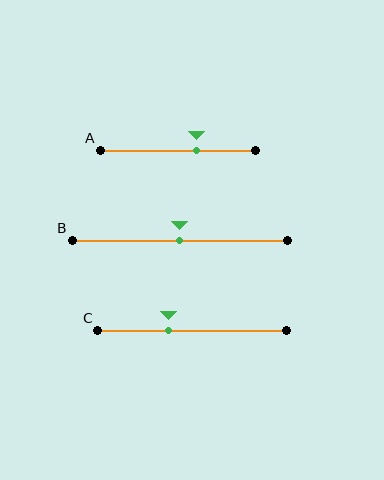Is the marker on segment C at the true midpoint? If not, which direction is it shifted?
No, the marker on segment C is shifted to the left by about 13% of the segment length.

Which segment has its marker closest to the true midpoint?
Segment B has its marker closest to the true midpoint.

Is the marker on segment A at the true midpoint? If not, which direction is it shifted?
No, the marker on segment A is shifted to the right by about 12% of the segment length.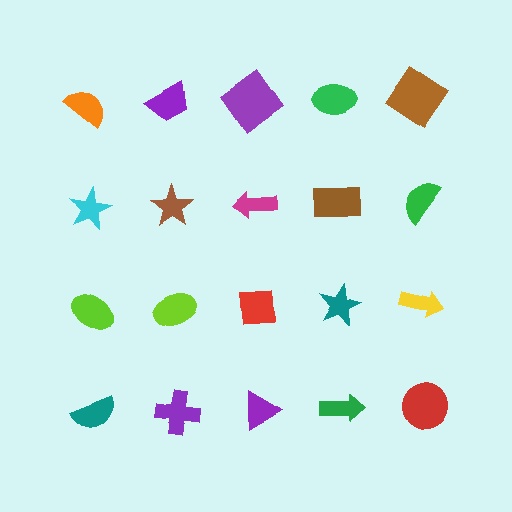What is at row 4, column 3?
A purple triangle.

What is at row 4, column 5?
A red circle.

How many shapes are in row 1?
5 shapes.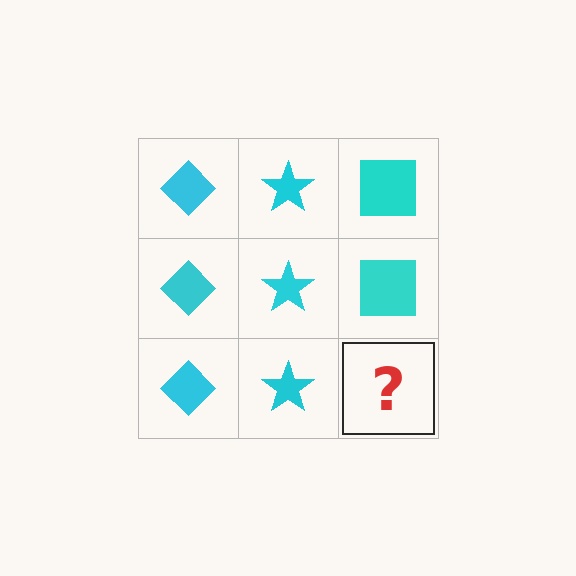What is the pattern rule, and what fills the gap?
The rule is that each column has a consistent shape. The gap should be filled with a cyan square.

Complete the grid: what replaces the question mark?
The question mark should be replaced with a cyan square.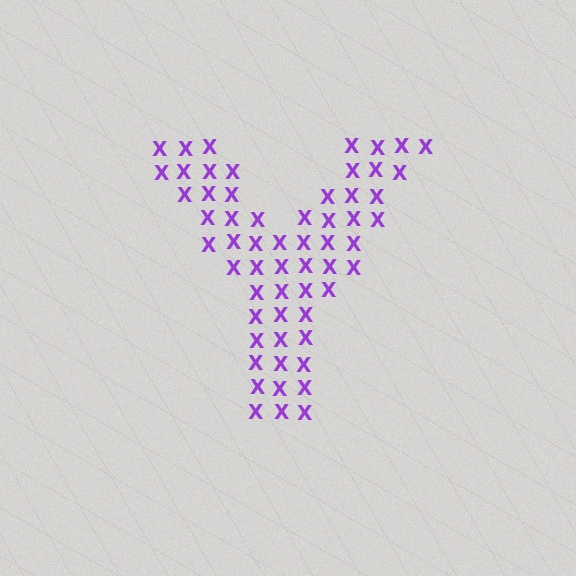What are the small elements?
The small elements are letter X's.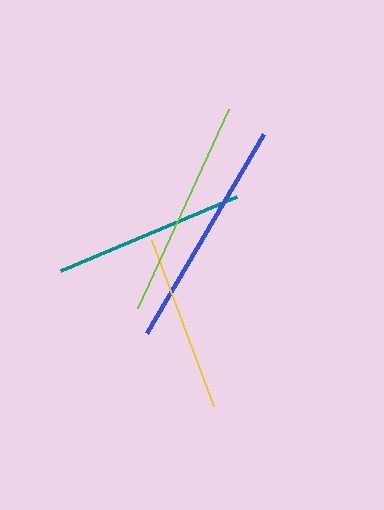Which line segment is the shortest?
The yellow line is the shortest at approximately 177 pixels.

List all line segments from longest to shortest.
From longest to shortest: blue, lime, teal, yellow.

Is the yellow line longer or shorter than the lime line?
The lime line is longer than the yellow line.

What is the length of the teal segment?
The teal segment is approximately 190 pixels long.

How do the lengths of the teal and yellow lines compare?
The teal and yellow lines are approximately the same length.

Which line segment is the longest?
The blue line is the longest at approximately 231 pixels.